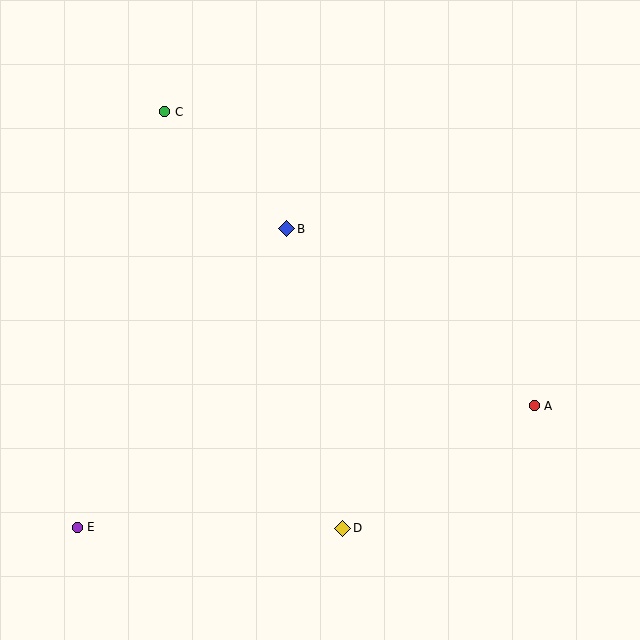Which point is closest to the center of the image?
Point B at (287, 229) is closest to the center.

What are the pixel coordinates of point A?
Point A is at (534, 406).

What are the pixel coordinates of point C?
Point C is at (165, 112).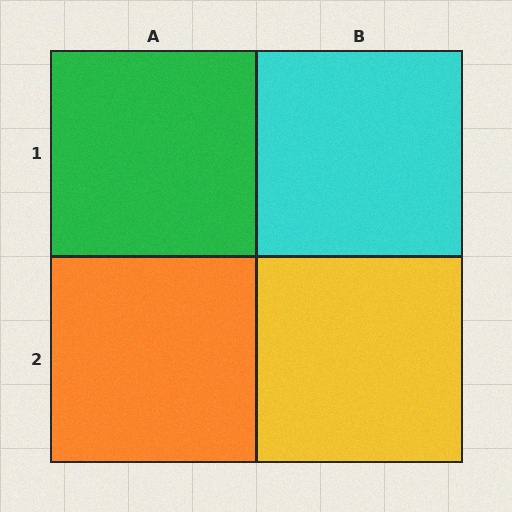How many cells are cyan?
1 cell is cyan.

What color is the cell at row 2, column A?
Orange.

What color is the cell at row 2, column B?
Yellow.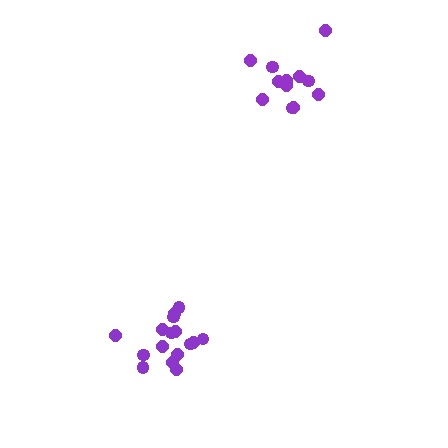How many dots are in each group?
Group 1: 16 dots, Group 2: 12 dots (28 total).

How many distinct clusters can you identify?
There are 2 distinct clusters.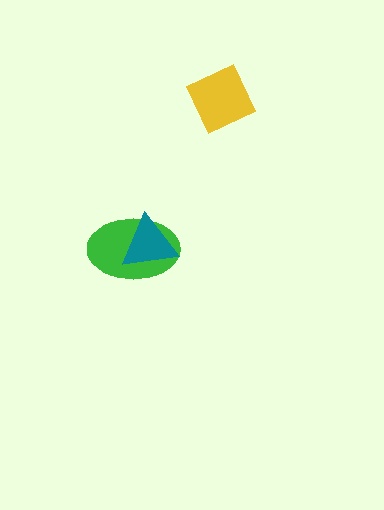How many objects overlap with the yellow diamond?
0 objects overlap with the yellow diamond.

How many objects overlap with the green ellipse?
1 object overlaps with the green ellipse.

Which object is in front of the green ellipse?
The teal triangle is in front of the green ellipse.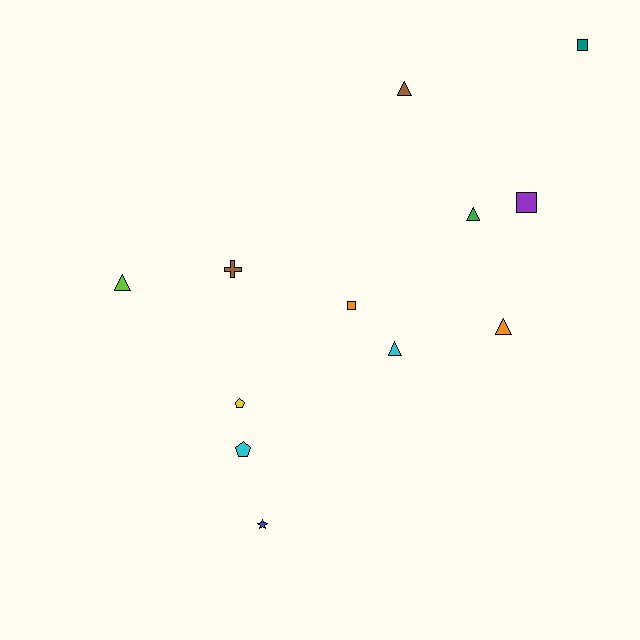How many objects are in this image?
There are 12 objects.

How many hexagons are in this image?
There are no hexagons.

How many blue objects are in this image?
There is 1 blue object.